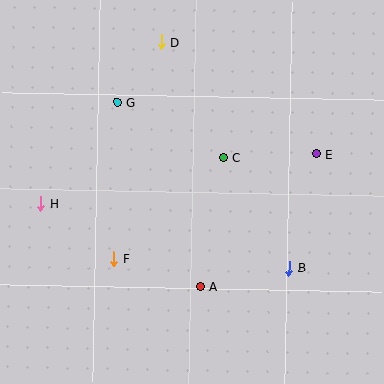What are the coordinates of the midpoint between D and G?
The midpoint between D and G is at (139, 72).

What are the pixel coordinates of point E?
Point E is at (316, 154).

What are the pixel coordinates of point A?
Point A is at (201, 287).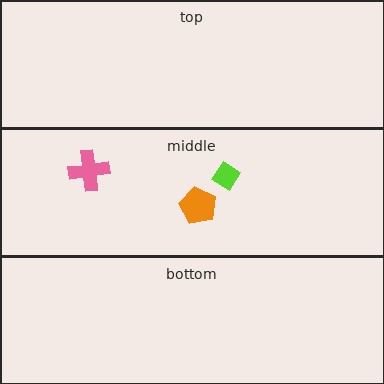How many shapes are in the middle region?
3.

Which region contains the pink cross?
The middle region.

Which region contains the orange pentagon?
The middle region.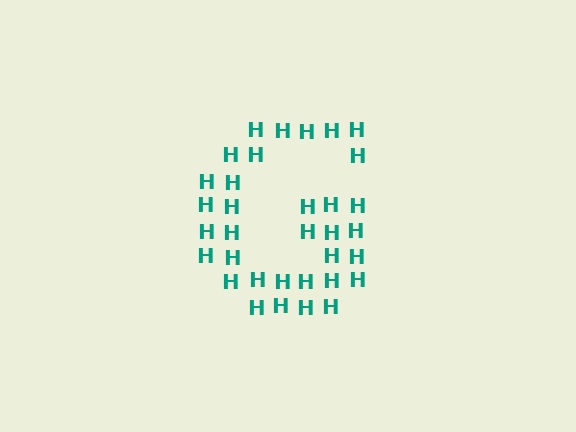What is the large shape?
The large shape is the letter G.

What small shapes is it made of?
It is made of small letter H's.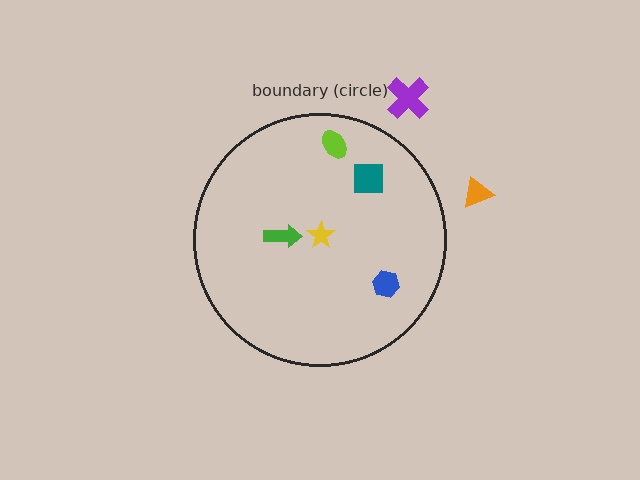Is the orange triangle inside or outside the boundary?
Outside.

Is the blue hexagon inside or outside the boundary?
Inside.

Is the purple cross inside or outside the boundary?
Outside.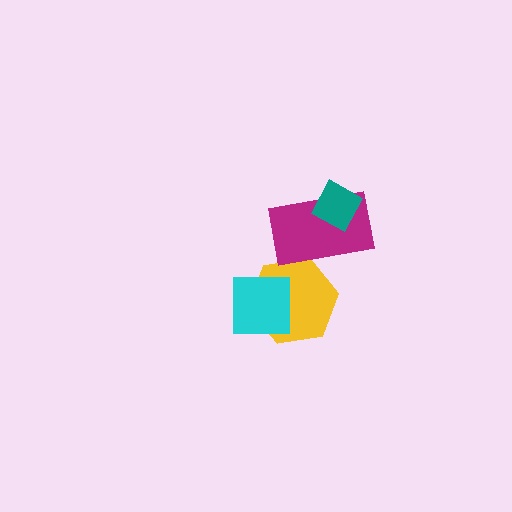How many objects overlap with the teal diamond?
1 object overlaps with the teal diamond.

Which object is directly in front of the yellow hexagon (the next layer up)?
The cyan square is directly in front of the yellow hexagon.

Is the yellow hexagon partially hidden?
Yes, it is partially covered by another shape.